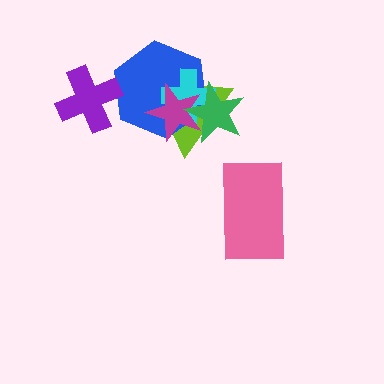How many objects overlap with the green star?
4 objects overlap with the green star.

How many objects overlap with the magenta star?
4 objects overlap with the magenta star.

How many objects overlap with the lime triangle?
4 objects overlap with the lime triangle.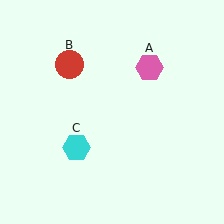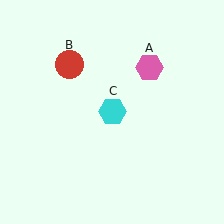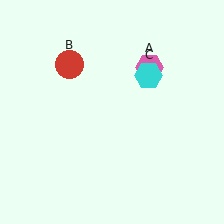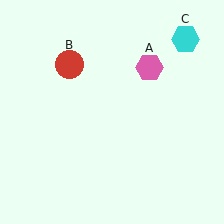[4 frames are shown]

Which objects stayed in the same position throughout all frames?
Pink hexagon (object A) and red circle (object B) remained stationary.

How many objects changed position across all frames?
1 object changed position: cyan hexagon (object C).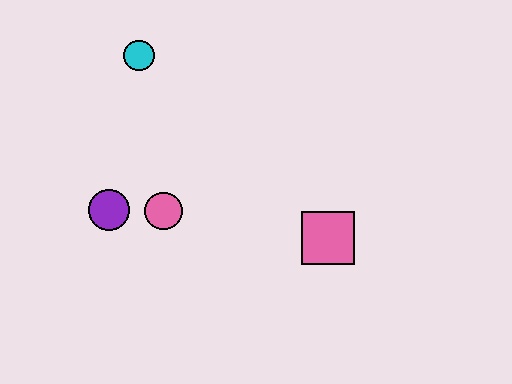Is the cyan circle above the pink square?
Yes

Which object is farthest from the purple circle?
The pink square is farthest from the purple circle.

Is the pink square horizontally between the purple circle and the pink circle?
No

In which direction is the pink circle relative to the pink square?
The pink circle is to the left of the pink square.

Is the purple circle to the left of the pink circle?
Yes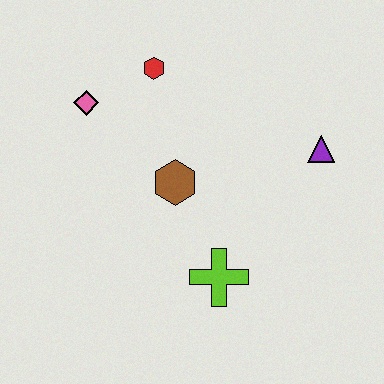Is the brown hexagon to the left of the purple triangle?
Yes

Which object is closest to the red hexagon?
The pink diamond is closest to the red hexagon.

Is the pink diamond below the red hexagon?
Yes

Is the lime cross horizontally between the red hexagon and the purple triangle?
Yes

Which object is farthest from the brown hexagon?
The purple triangle is farthest from the brown hexagon.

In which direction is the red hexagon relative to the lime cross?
The red hexagon is above the lime cross.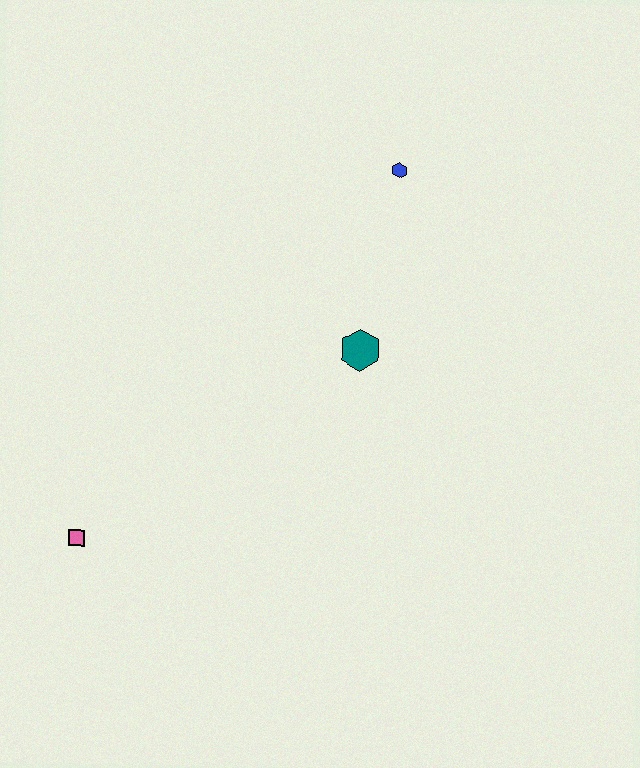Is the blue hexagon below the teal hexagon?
No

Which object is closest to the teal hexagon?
The blue hexagon is closest to the teal hexagon.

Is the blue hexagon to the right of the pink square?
Yes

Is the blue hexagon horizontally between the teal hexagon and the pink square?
No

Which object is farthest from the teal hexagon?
The pink square is farthest from the teal hexagon.